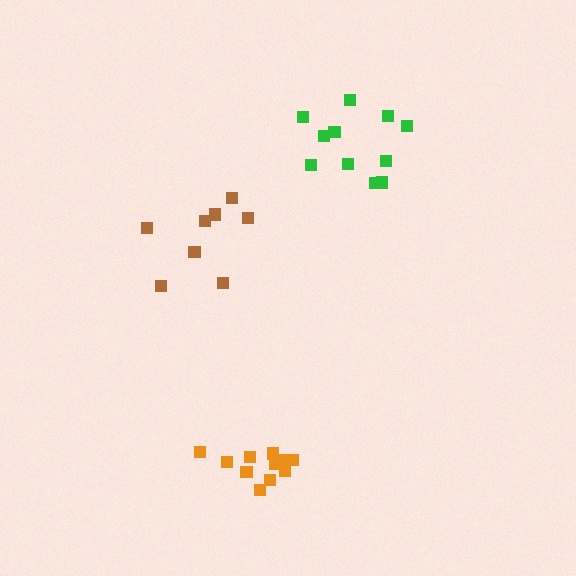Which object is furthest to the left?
The brown cluster is leftmost.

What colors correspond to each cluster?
The clusters are colored: green, orange, brown.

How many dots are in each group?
Group 1: 11 dots, Group 2: 11 dots, Group 3: 9 dots (31 total).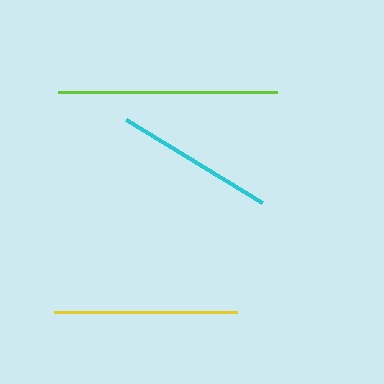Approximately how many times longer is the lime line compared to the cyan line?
The lime line is approximately 1.4 times the length of the cyan line.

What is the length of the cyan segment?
The cyan segment is approximately 159 pixels long.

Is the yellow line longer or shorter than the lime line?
The lime line is longer than the yellow line.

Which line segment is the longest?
The lime line is the longest at approximately 219 pixels.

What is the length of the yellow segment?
The yellow segment is approximately 183 pixels long.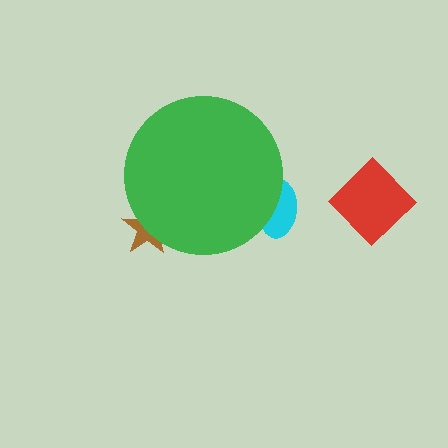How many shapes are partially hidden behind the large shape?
2 shapes are partially hidden.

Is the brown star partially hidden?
Yes, the brown star is partially hidden behind the green circle.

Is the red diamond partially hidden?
No, the red diamond is fully visible.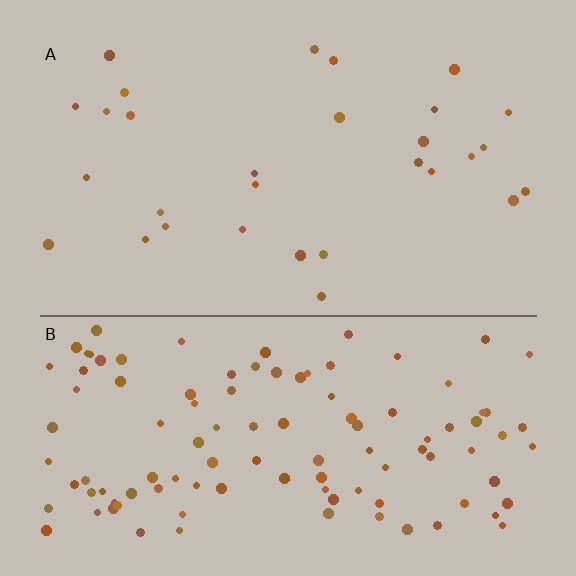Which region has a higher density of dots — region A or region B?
B (the bottom).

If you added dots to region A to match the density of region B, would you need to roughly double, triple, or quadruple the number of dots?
Approximately quadruple.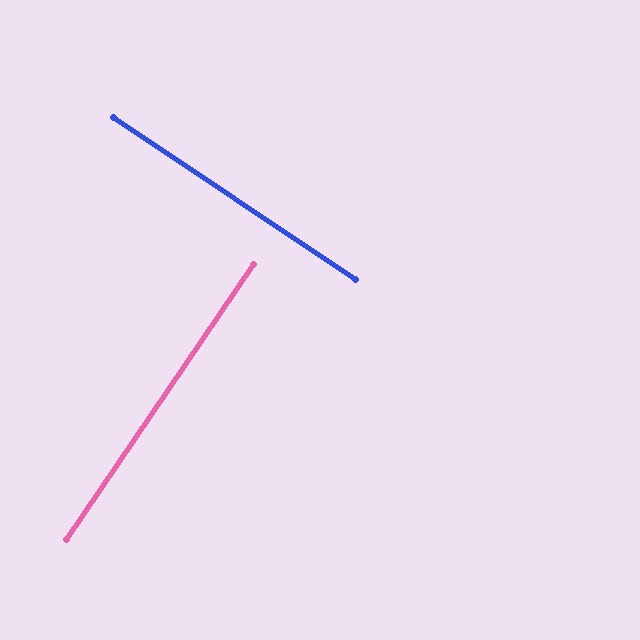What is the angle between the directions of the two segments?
Approximately 90 degrees.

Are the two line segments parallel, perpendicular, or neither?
Perpendicular — they meet at approximately 90°.